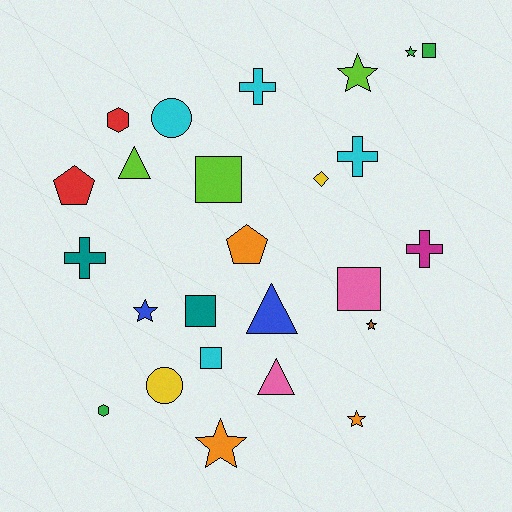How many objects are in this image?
There are 25 objects.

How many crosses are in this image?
There are 4 crosses.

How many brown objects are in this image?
There is 1 brown object.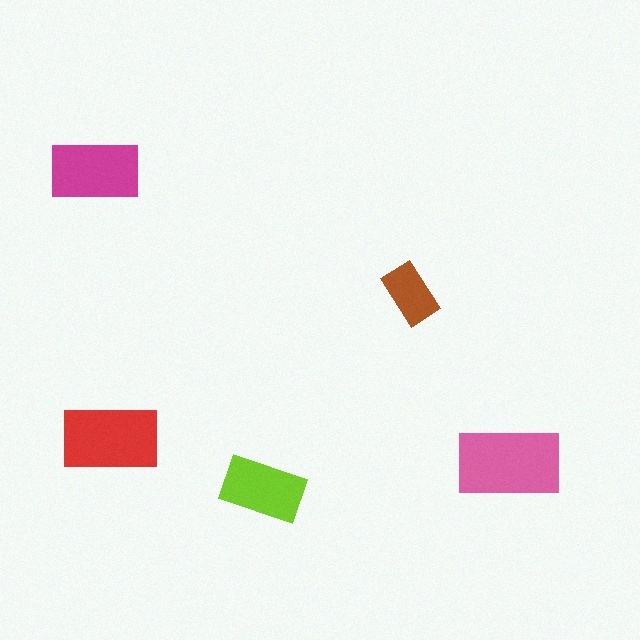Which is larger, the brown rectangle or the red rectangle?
The red one.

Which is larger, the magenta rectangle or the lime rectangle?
The magenta one.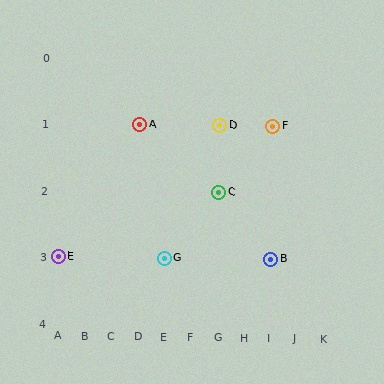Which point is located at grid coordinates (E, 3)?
Point G is at (E, 3).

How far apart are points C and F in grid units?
Points C and F are 2 columns and 1 row apart (about 2.2 grid units diagonally).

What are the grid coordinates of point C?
Point C is at grid coordinates (G, 2).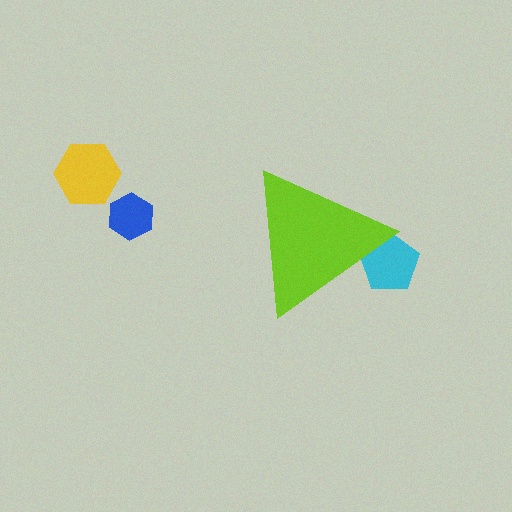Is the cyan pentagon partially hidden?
Yes, the cyan pentagon is partially hidden behind the lime triangle.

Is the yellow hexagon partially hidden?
No, the yellow hexagon is fully visible.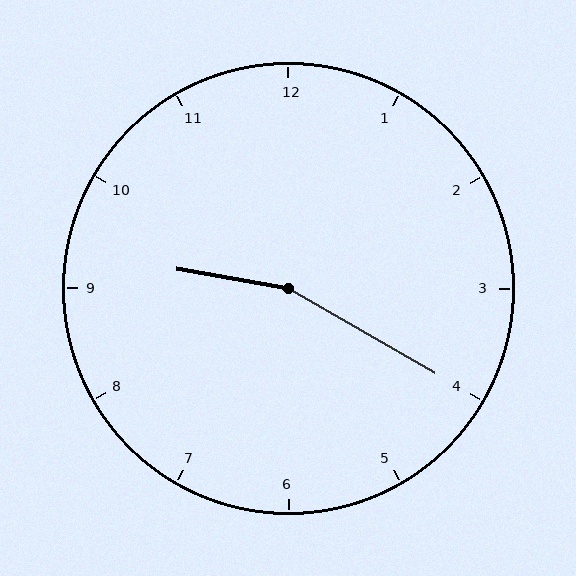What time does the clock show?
9:20.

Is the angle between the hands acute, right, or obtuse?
It is obtuse.